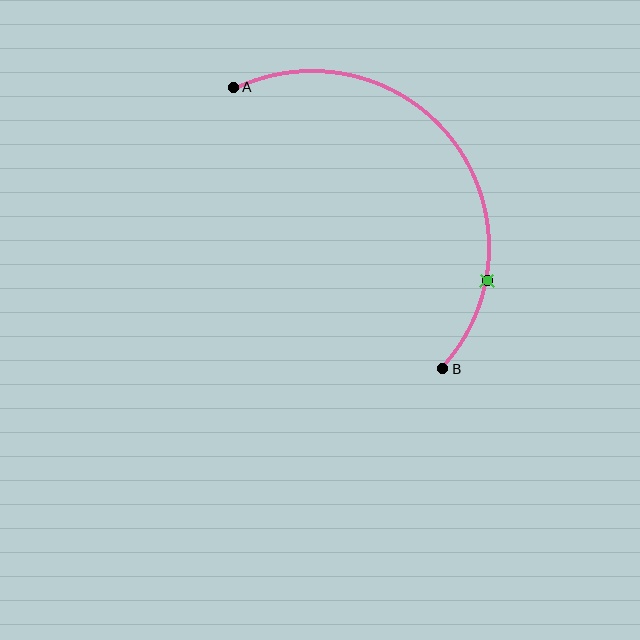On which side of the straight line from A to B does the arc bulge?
The arc bulges above and to the right of the straight line connecting A and B.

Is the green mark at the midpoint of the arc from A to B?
No. The green mark lies on the arc but is closer to endpoint B. The arc midpoint would be at the point on the curve equidistant along the arc from both A and B.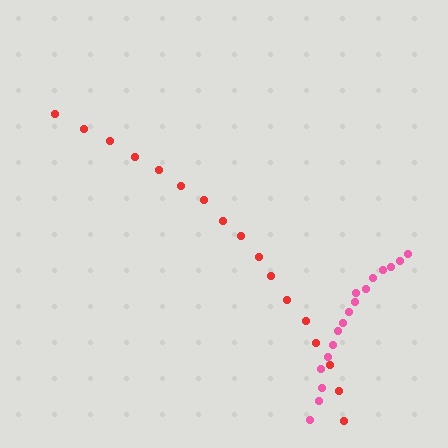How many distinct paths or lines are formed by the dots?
There are 2 distinct paths.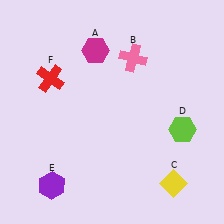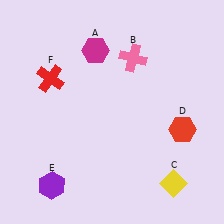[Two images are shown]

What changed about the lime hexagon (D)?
In Image 1, D is lime. In Image 2, it changed to red.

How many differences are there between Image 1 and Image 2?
There is 1 difference between the two images.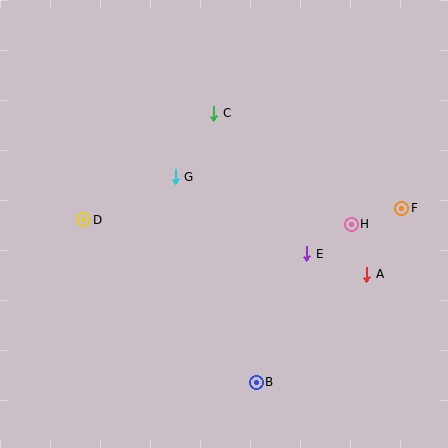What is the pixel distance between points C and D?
The distance between C and D is 168 pixels.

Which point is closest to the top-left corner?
Point D is closest to the top-left corner.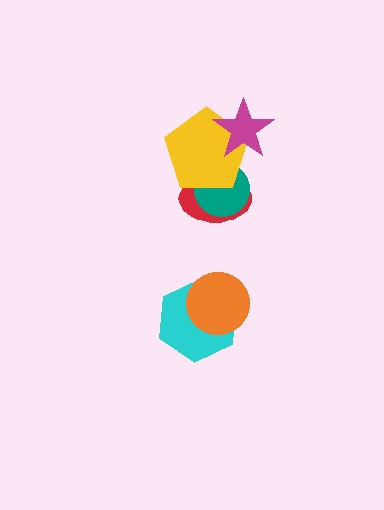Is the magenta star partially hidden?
No, no other shape covers it.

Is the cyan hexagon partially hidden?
Yes, it is partially covered by another shape.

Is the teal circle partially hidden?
Yes, it is partially covered by another shape.